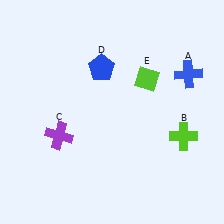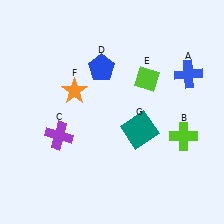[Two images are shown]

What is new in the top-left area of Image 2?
An orange star (F) was added in the top-left area of Image 2.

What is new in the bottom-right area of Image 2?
A teal square (G) was added in the bottom-right area of Image 2.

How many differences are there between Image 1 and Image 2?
There are 2 differences between the two images.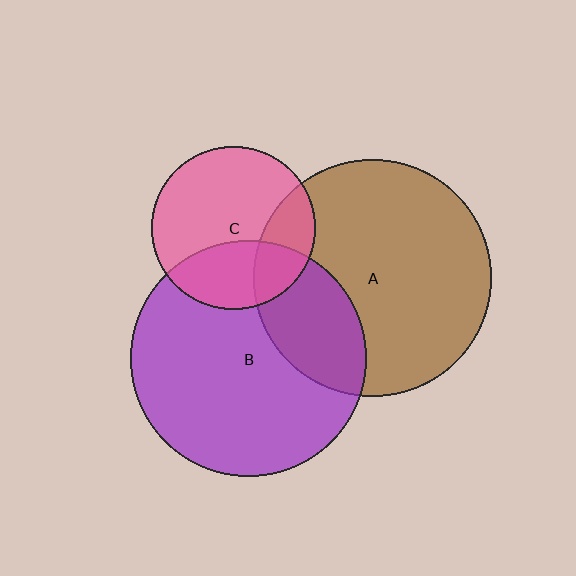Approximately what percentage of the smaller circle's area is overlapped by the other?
Approximately 25%.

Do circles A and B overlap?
Yes.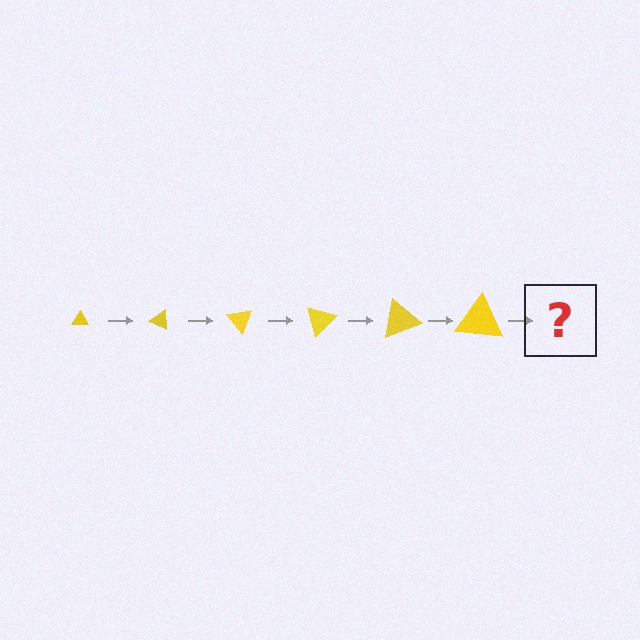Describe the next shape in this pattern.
It should be a triangle, larger than the previous one and rotated 150 degrees from the start.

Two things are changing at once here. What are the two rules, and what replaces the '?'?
The two rules are that the triangle grows larger each step and it rotates 25 degrees each step. The '?' should be a triangle, larger than the previous one and rotated 150 degrees from the start.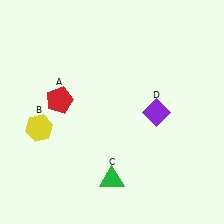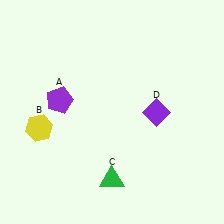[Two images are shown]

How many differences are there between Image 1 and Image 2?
There is 1 difference between the two images.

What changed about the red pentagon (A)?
In Image 1, A is red. In Image 2, it changed to purple.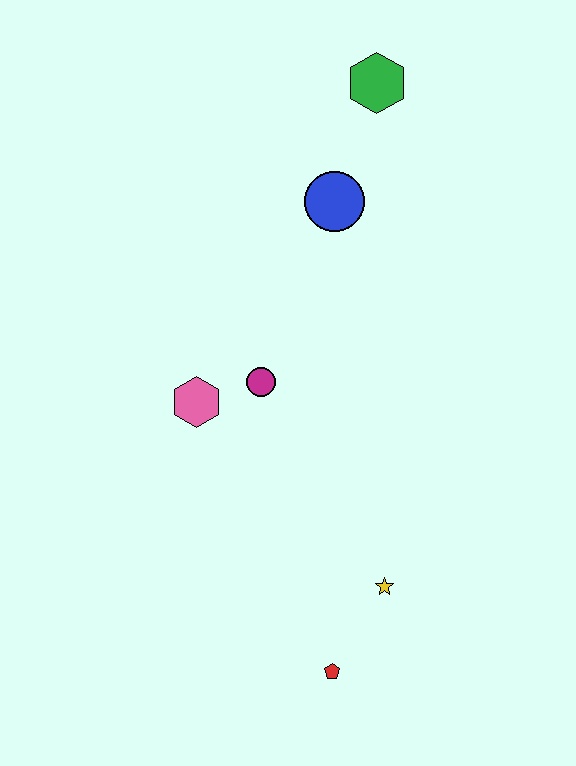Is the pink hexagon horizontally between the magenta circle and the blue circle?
No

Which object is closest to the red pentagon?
The yellow star is closest to the red pentagon.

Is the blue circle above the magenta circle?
Yes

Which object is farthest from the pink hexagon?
The green hexagon is farthest from the pink hexagon.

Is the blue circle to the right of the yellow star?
No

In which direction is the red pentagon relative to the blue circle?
The red pentagon is below the blue circle.